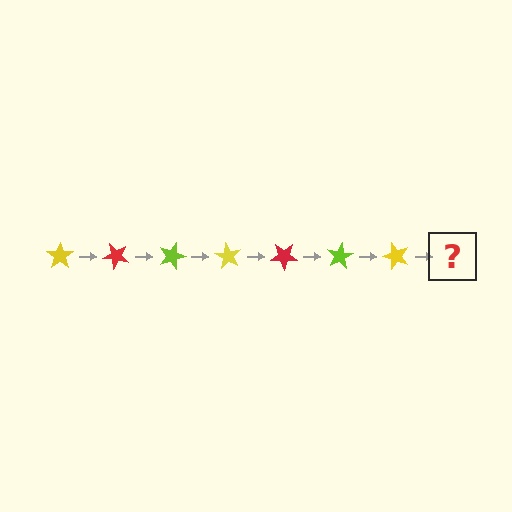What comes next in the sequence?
The next element should be a red star, rotated 315 degrees from the start.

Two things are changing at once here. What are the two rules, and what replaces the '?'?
The two rules are that it rotates 45 degrees each step and the color cycles through yellow, red, and lime. The '?' should be a red star, rotated 315 degrees from the start.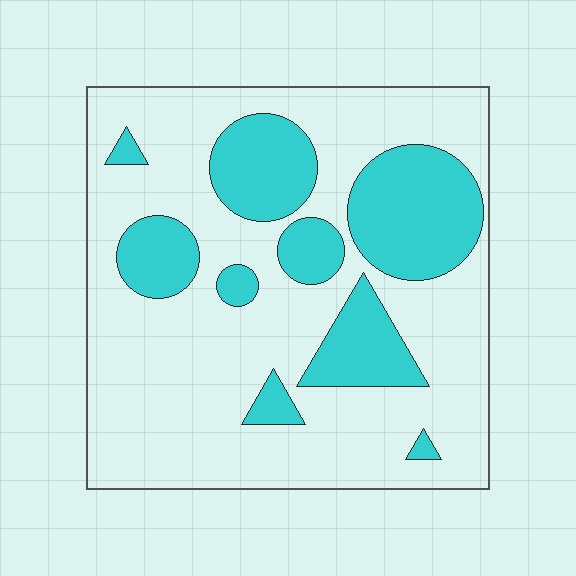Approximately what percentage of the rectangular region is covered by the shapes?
Approximately 30%.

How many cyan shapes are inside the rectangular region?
9.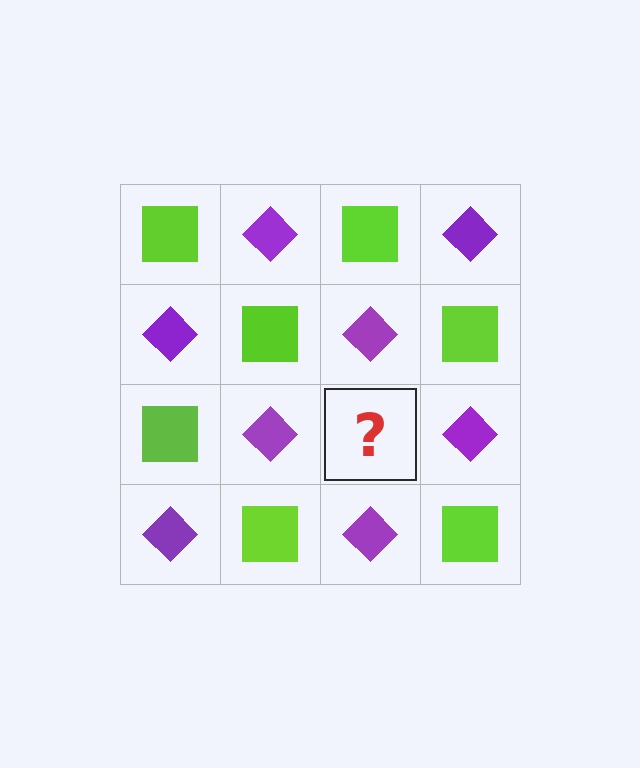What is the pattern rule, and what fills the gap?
The rule is that it alternates lime square and purple diamond in a checkerboard pattern. The gap should be filled with a lime square.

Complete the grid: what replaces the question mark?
The question mark should be replaced with a lime square.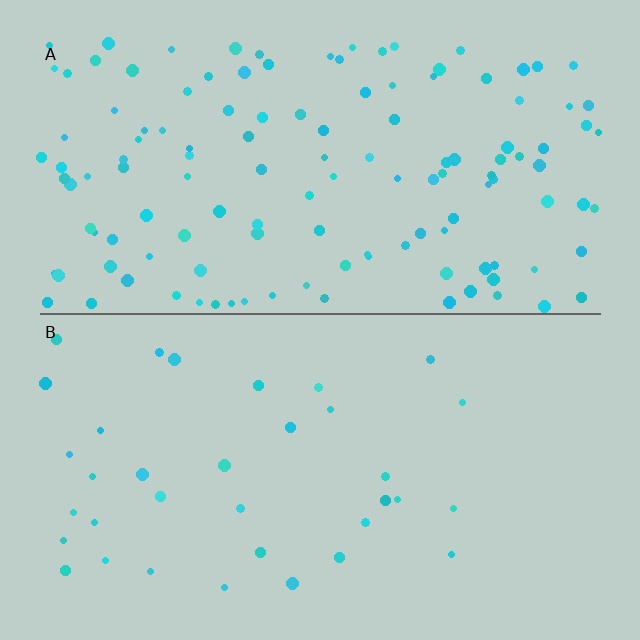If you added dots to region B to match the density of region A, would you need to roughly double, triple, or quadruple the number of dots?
Approximately quadruple.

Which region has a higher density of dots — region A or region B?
A (the top).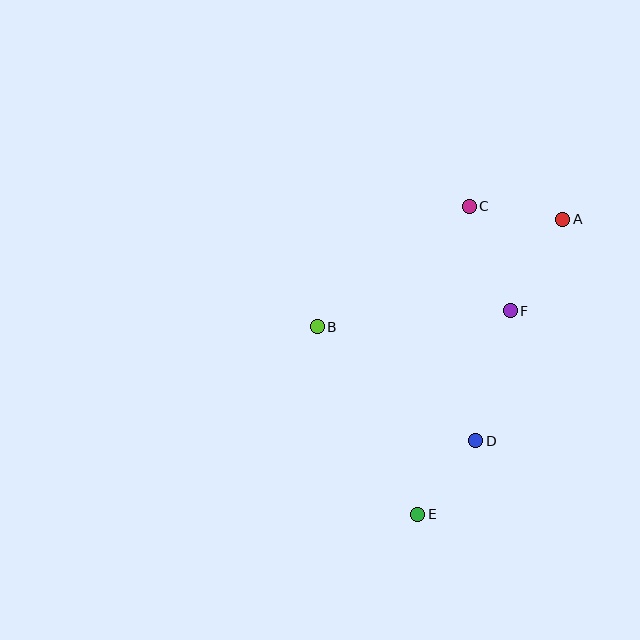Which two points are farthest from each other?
Points A and E are farthest from each other.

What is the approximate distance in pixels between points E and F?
The distance between E and F is approximately 224 pixels.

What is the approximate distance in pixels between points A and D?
The distance between A and D is approximately 238 pixels.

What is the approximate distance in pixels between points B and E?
The distance between B and E is approximately 213 pixels.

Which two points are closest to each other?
Points D and E are closest to each other.